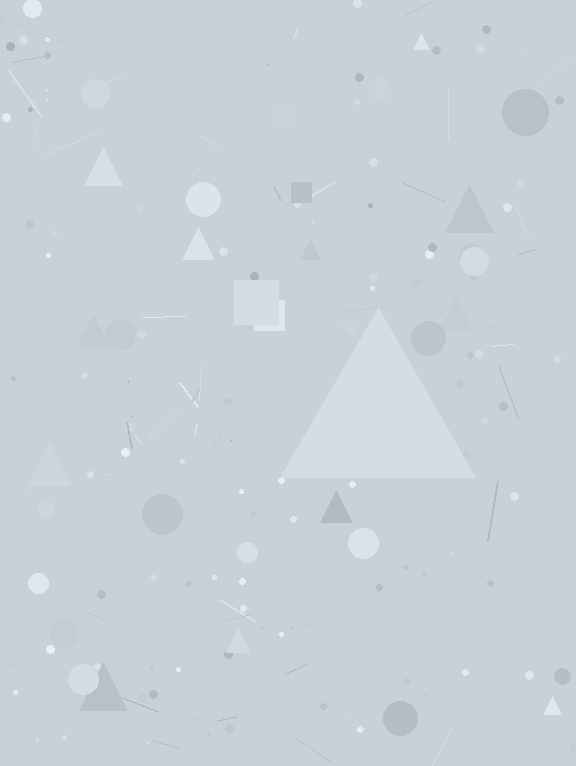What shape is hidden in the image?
A triangle is hidden in the image.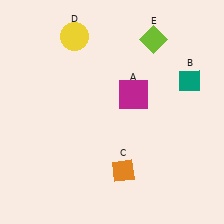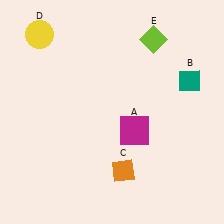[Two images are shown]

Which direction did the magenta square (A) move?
The magenta square (A) moved down.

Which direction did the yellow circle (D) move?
The yellow circle (D) moved left.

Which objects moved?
The objects that moved are: the magenta square (A), the yellow circle (D).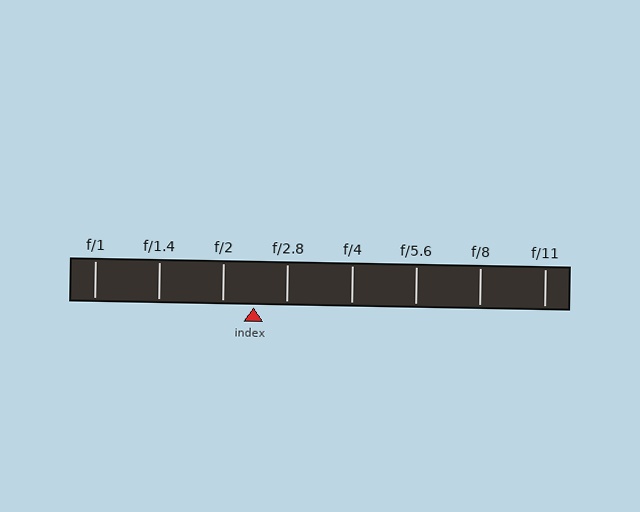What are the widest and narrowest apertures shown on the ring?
The widest aperture shown is f/1 and the narrowest is f/11.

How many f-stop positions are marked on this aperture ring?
There are 8 f-stop positions marked.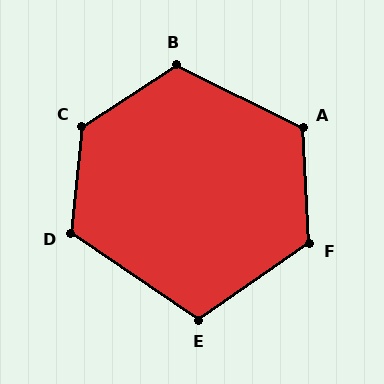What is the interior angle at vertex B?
Approximately 120 degrees (obtuse).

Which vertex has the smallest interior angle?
E, at approximately 111 degrees.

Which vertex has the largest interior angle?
C, at approximately 129 degrees.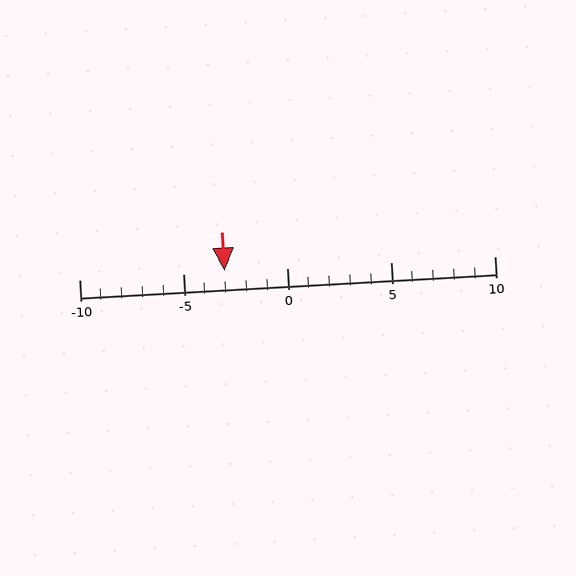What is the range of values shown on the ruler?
The ruler shows values from -10 to 10.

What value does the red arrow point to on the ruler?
The red arrow points to approximately -3.